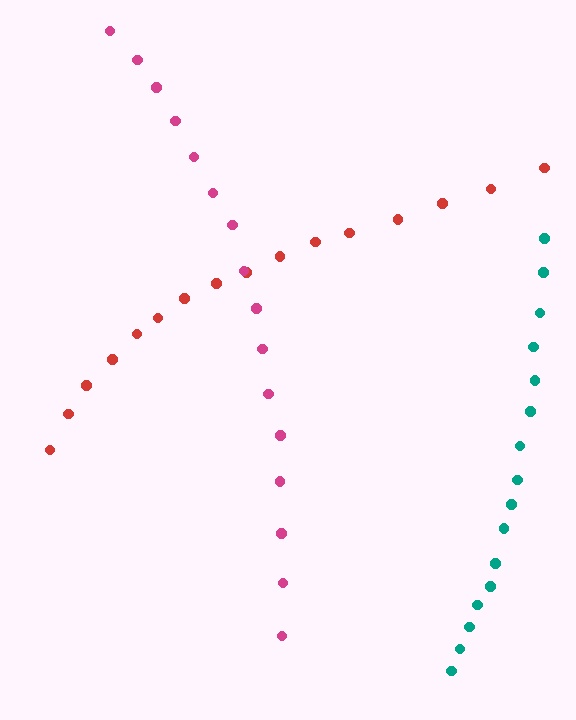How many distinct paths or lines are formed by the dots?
There are 3 distinct paths.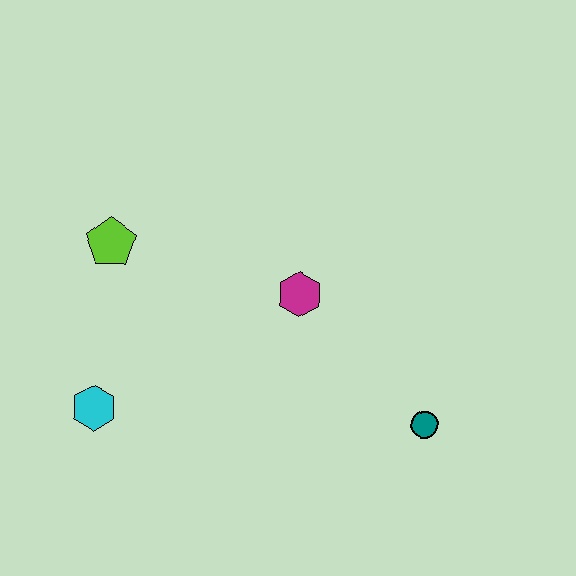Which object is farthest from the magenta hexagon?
The cyan hexagon is farthest from the magenta hexagon.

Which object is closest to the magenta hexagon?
The teal circle is closest to the magenta hexagon.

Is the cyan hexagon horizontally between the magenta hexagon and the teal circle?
No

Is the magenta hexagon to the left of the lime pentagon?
No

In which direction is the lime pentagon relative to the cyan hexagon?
The lime pentagon is above the cyan hexagon.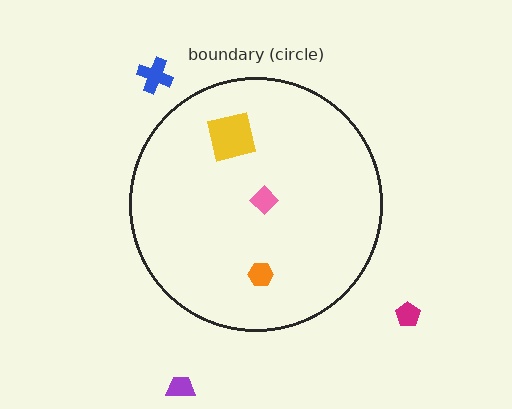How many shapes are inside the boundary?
3 inside, 3 outside.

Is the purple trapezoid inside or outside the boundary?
Outside.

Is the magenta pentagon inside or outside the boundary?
Outside.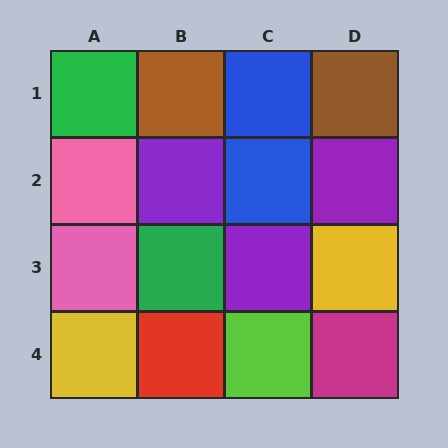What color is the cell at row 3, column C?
Purple.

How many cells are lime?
1 cell is lime.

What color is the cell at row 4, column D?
Magenta.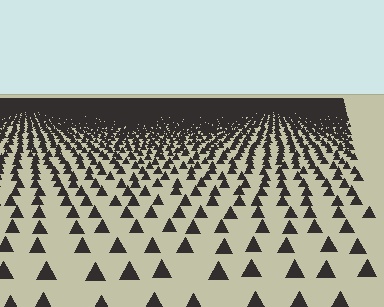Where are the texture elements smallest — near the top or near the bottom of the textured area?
Near the top.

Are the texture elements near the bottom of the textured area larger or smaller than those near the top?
Larger. Near the bottom, elements are closer to the viewer and appear at a bigger on-screen size.